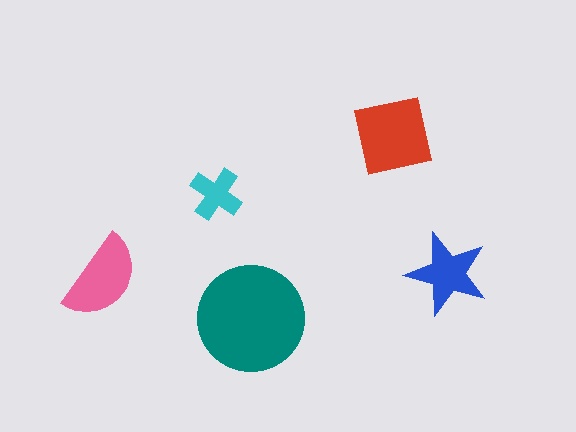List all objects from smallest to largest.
The cyan cross, the blue star, the pink semicircle, the red square, the teal circle.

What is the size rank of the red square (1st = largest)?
2nd.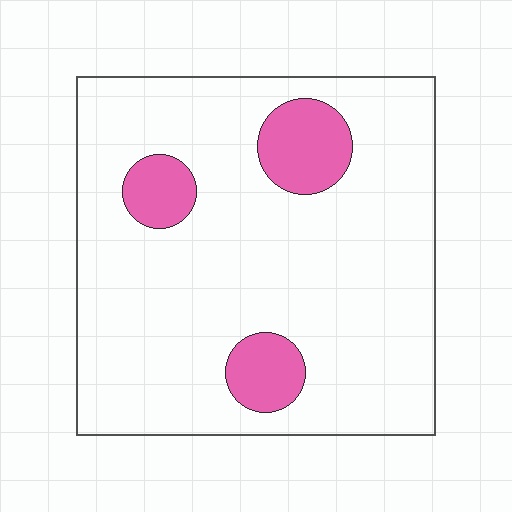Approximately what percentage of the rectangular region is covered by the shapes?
Approximately 15%.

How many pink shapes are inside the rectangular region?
3.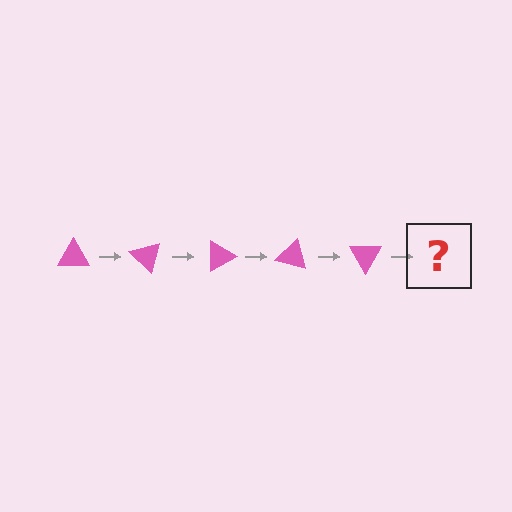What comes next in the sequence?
The next element should be a pink triangle rotated 225 degrees.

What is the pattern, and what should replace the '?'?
The pattern is that the triangle rotates 45 degrees each step. The '?' should be a pink triangle rotated 225 degrees.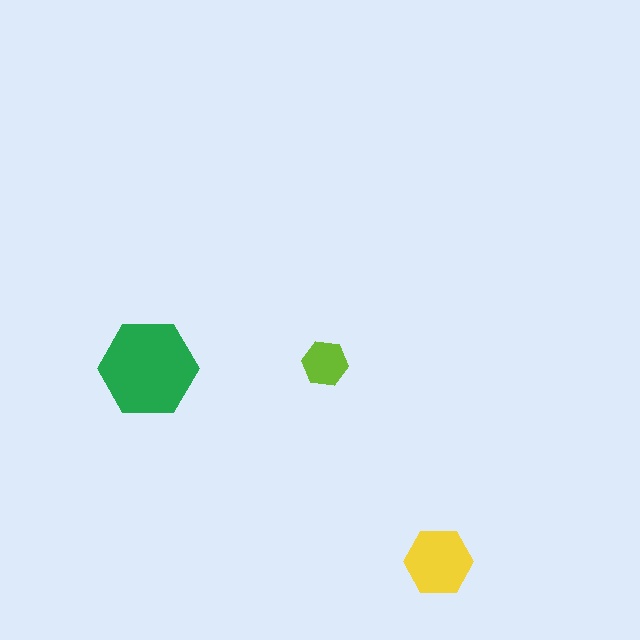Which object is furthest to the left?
The green hexagon is leftmost.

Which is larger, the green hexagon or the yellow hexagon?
The green one.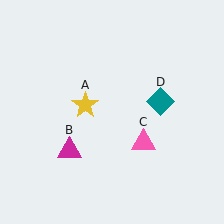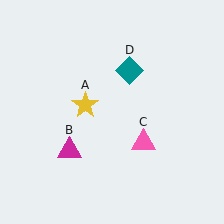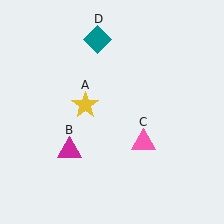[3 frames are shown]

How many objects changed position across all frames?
1 object changed position: teal diamond (object D).